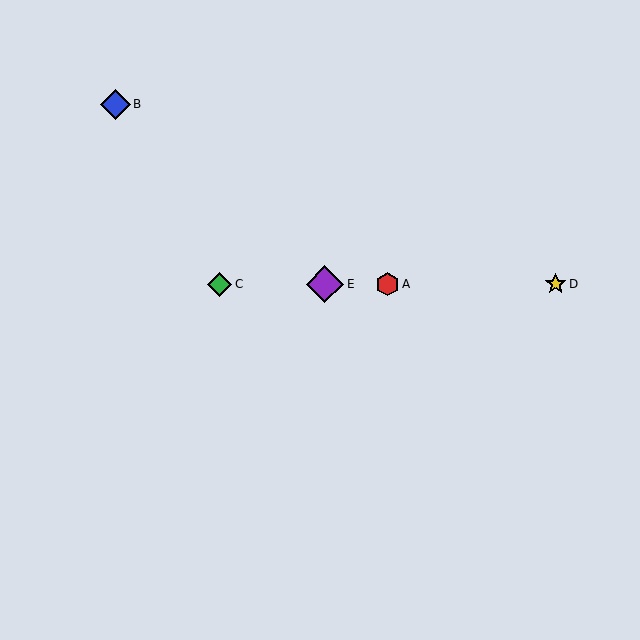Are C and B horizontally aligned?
No, C is at y≈284 and B is at y≈105.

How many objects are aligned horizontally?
4 objects (A, C, D, E) are aligned horizontally.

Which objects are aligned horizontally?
Objects A, C, D, E are aligned horizontally.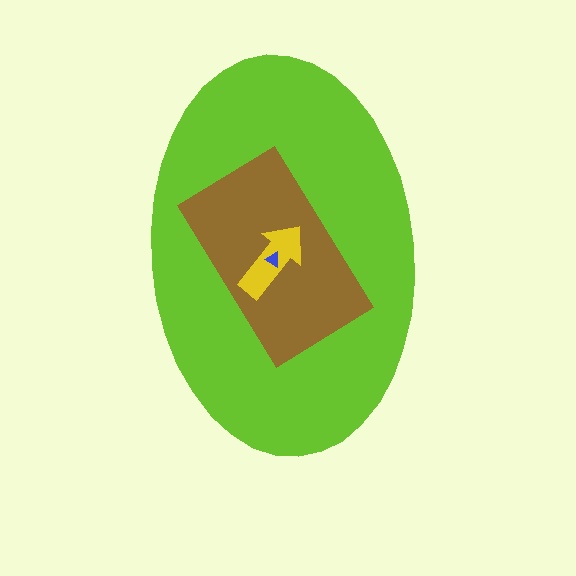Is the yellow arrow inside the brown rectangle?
Yes.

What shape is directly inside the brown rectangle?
The yellow arrow.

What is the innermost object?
The blue triangle.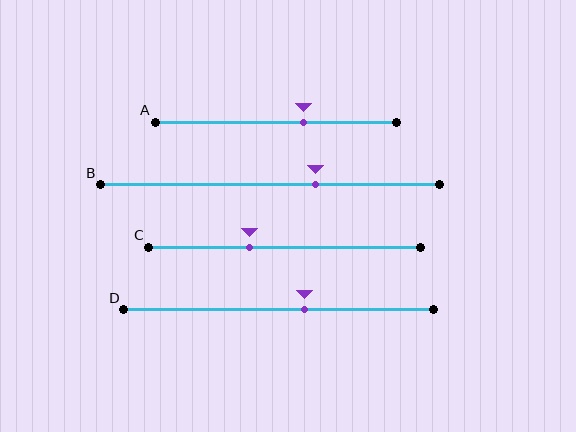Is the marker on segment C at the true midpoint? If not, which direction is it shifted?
No, the marker on segment C is shifted to the left by about 13% of the segment length.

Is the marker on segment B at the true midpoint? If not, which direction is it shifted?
No, the marker on segment B is shifted to the right by about 13% of the segment length.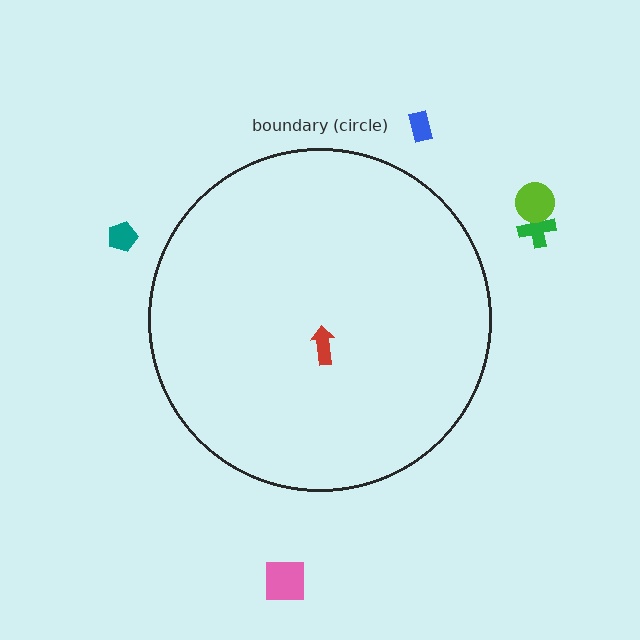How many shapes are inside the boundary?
1 inside, 5 outside.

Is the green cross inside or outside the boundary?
Outside.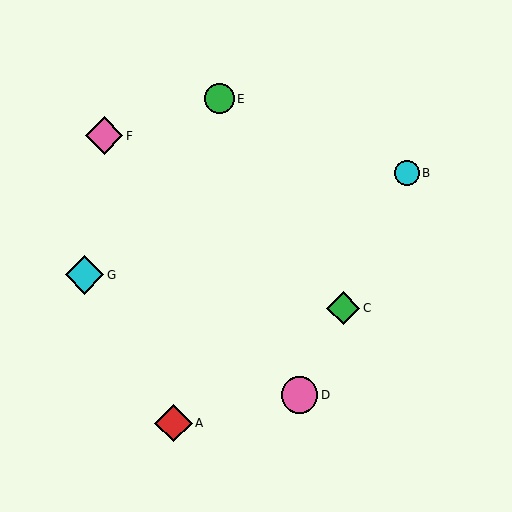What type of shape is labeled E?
Shape E is a green circle.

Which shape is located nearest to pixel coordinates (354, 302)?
The green diamond (labeled C) at (343, 308) is nearest to that location.